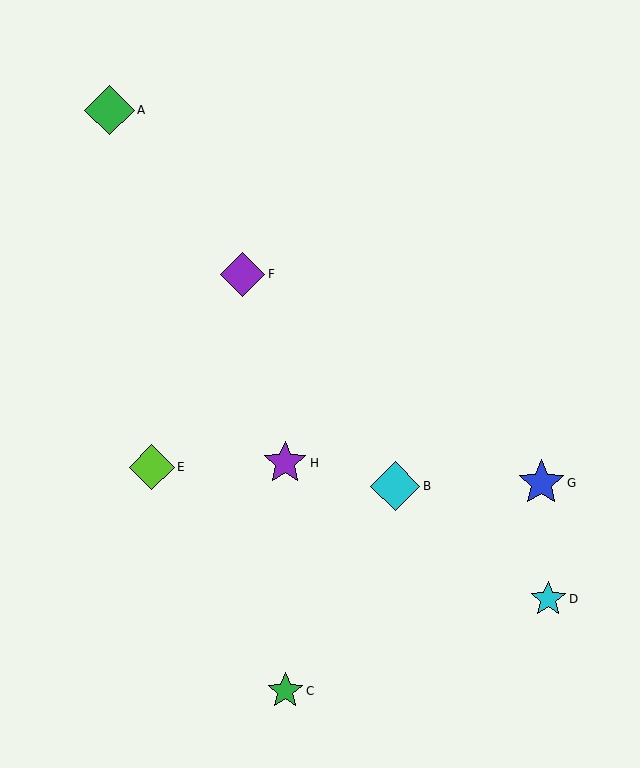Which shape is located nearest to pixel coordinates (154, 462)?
The lime diamond (labeled E) at (152, 467) is nearest to that location.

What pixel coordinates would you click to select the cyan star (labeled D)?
Click at (548, 599) to select the cyan star D.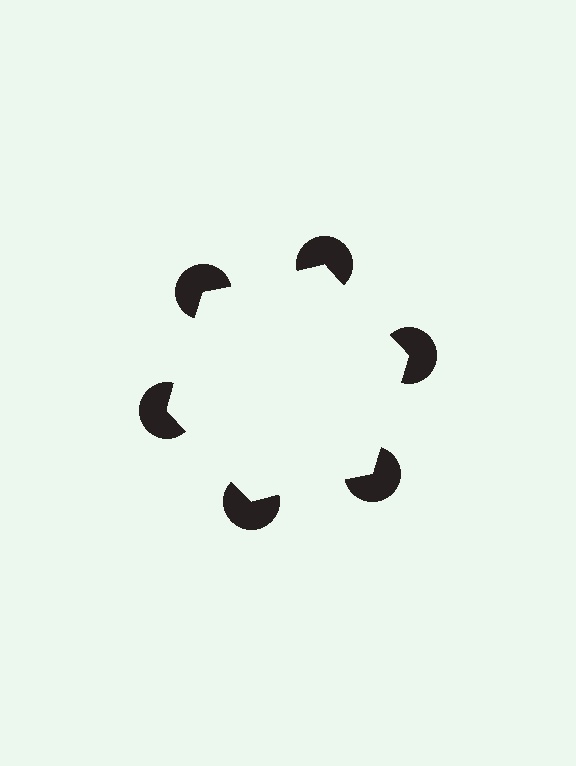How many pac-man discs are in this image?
There are 6 — one at each vertex of the illusory hexagon.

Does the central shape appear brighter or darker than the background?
It typically appears slightly brighter than the background, even though no actual brightness change is drawn.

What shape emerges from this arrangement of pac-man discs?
An illusory hexagon — its edges are inferred from the aligned wedge cuts in the pac-man discs, not physically drawn.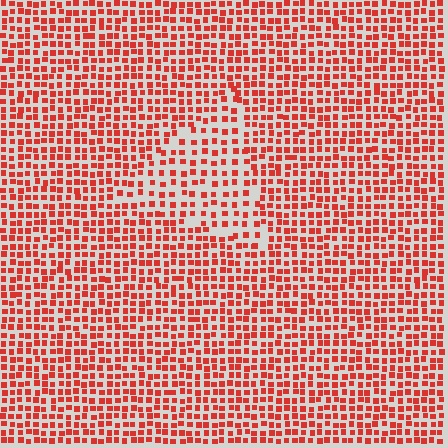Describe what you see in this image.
The image contains small red elements arranged at two different densities. A triangle-shaped region is visible where the elements are less densely packed than the surrounding area.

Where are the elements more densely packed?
The elements are more densely packed outside the triangle boundary.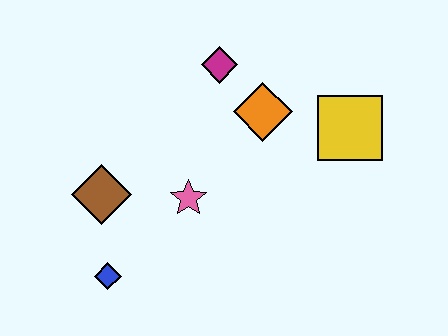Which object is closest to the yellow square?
The orange diamond is closest to the yellow square.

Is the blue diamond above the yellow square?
No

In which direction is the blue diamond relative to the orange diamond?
The blue diamond is below the orange diamond.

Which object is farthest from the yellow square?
The blue diamond is farthest from the yellow square.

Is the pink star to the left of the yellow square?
Yes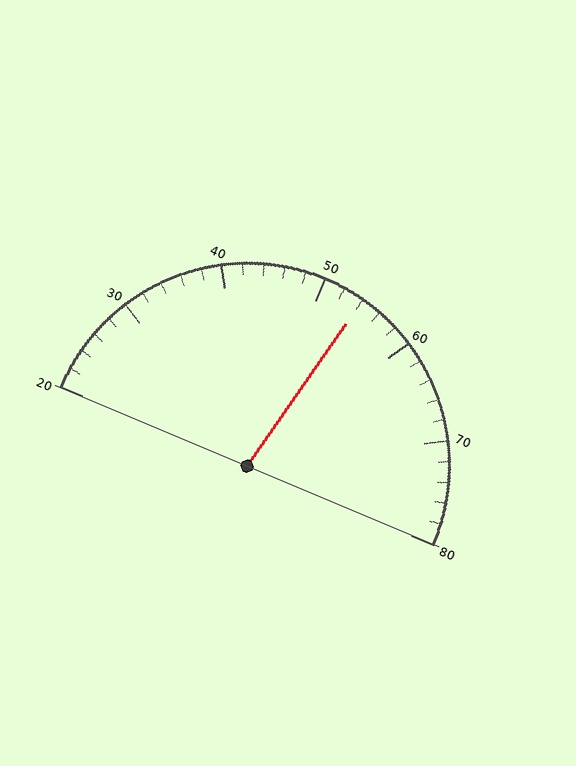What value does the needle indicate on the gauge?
The needle indicates approximately 54.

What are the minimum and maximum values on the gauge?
The gauge ranges from 20 to 80.